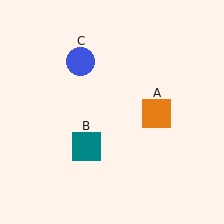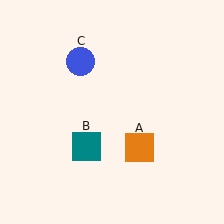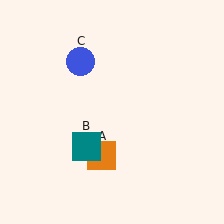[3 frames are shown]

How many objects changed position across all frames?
1 object changed position: orange square (object A).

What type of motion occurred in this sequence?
The orange square (object A) rotated clockwise around the center of the scene.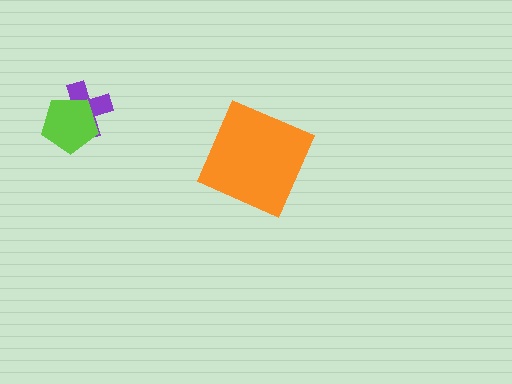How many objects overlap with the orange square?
0 objects overlap with the orange square.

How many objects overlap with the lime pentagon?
1 object overlaps with the lime pentagon.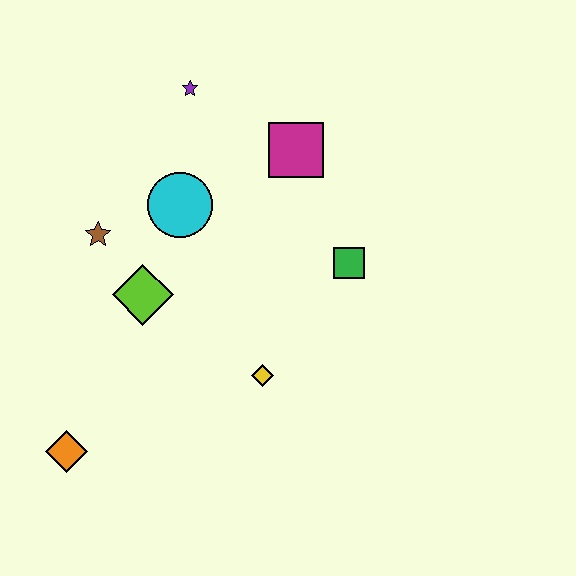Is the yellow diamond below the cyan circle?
Yes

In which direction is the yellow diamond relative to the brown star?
The yellow diamond is to the right of the brown star.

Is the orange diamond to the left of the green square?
Yes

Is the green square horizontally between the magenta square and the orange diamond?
No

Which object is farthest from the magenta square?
The orange diamond is farthest from the magenta square.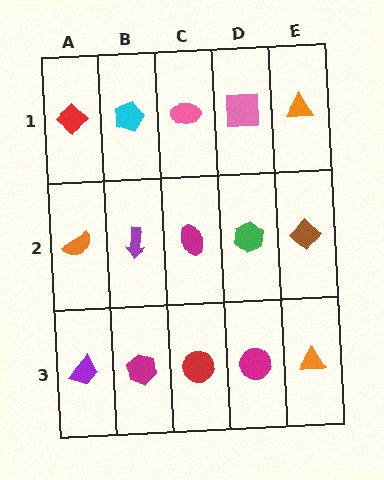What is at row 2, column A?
An orange semicircle.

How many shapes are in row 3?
5 shapes.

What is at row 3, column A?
A purple trapezoid.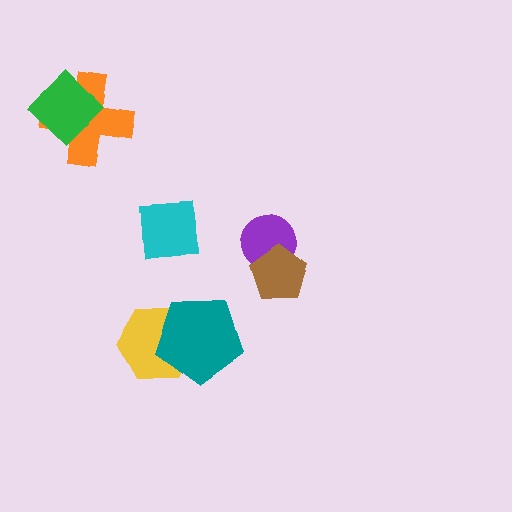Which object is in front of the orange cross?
The green diamond is in front of the orange cross.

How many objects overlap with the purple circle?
1 object overlaps with the purple circle.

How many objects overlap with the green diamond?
1 object overlaps with the green diamond.